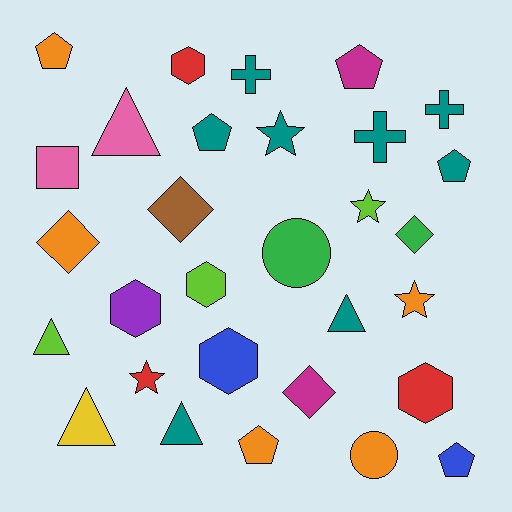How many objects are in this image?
There are 30 objects.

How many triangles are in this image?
There are 5 triangles.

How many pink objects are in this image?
There are 2 pink objects.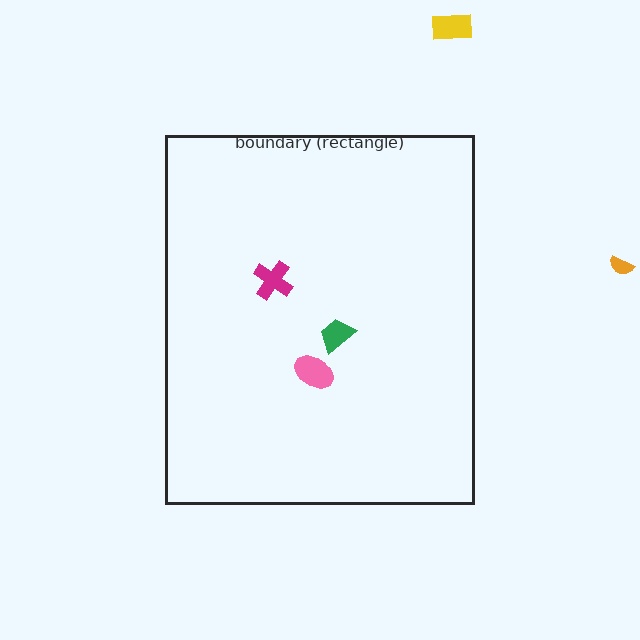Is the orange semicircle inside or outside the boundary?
Outside.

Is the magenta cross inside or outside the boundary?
Inside.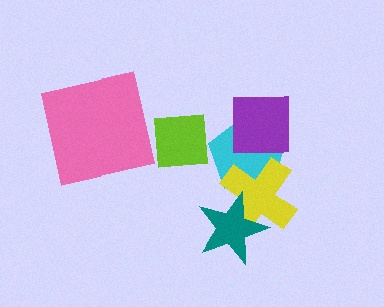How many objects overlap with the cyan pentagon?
2 objects overlap with the cyan pentagon.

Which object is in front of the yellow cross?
The teal star is in front of the yellow cross.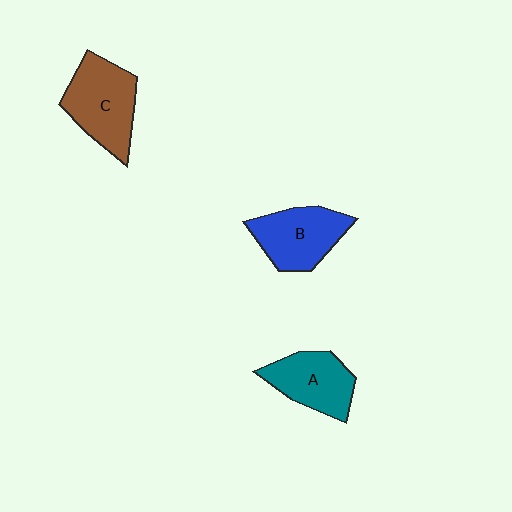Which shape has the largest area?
Shape C (brown).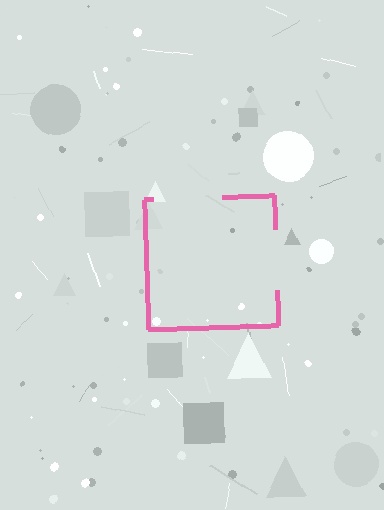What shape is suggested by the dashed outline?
The dashed outline suggests a square.